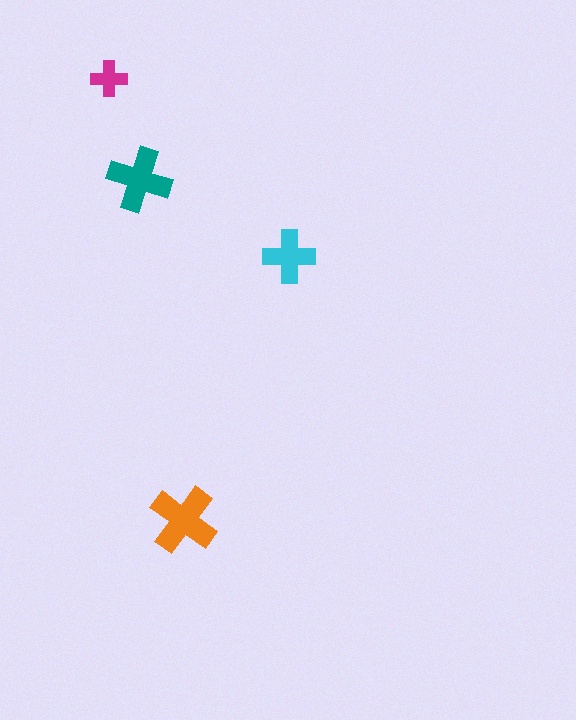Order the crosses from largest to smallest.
the orange one, the teal one, the cyan one, the magenta one.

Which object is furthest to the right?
The cyan cross is rightmost.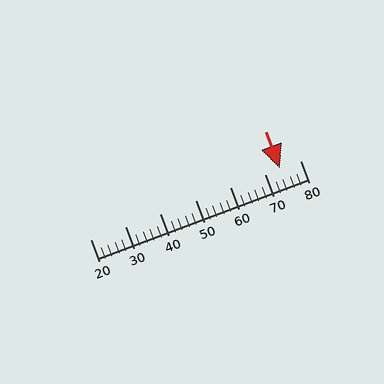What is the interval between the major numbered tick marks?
The major tick marks are spaced 10 units apart.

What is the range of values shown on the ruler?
The ruler shows values from 20 to 80.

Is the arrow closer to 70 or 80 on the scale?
The arrow is closer to 70.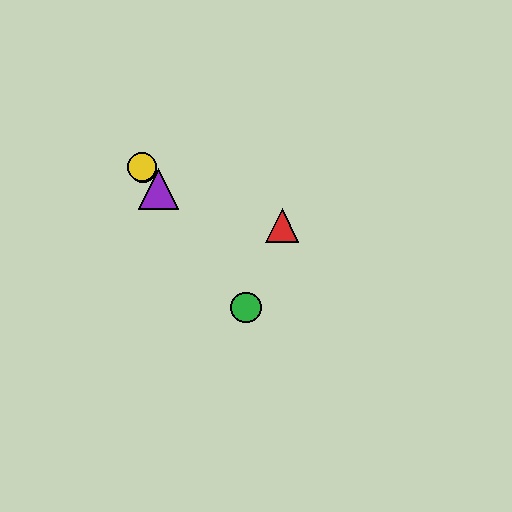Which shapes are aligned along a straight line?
The blue circle, the green circle, the yellow circle, the purple triangle are aligned along a straight line.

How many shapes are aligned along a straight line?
4 shapes (the blue circle, the green circle, the yellow circle, the purple triangle) are aligned along a straight line.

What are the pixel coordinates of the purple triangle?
The purple triangle is at (159, 189).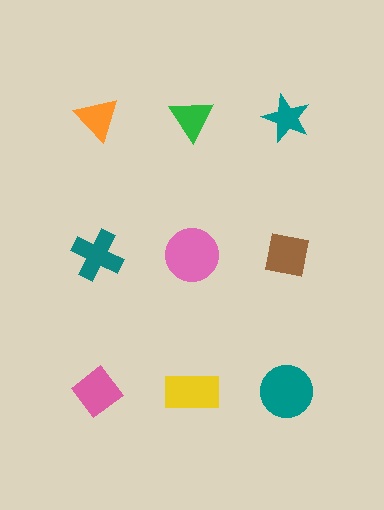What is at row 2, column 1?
A teal cross.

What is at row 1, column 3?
A teal star.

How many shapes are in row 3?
3 shapes.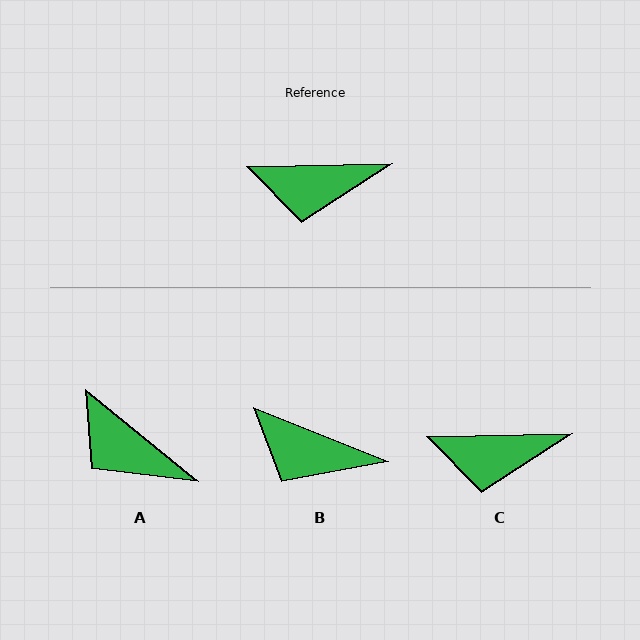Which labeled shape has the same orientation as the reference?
C.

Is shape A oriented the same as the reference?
No, it is off by about 40 degrees.